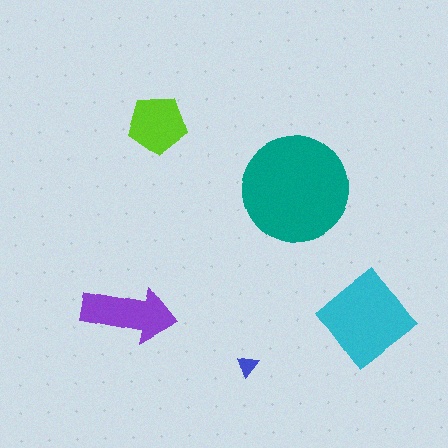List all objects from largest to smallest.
The teal circle, the cyan diamond, the purple arrow, the lime pentagon, the blue triangle.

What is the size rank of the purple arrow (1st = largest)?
3rd.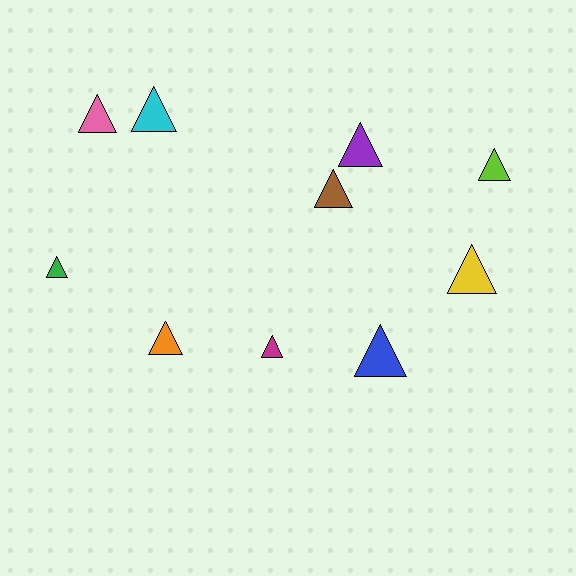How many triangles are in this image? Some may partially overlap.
There are 10 triangles.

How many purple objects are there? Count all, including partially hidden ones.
There is 1 purple object.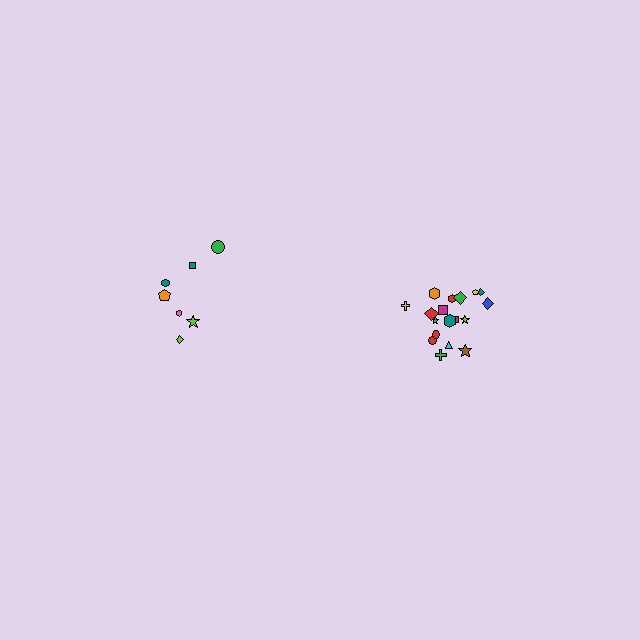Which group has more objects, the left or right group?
The right group.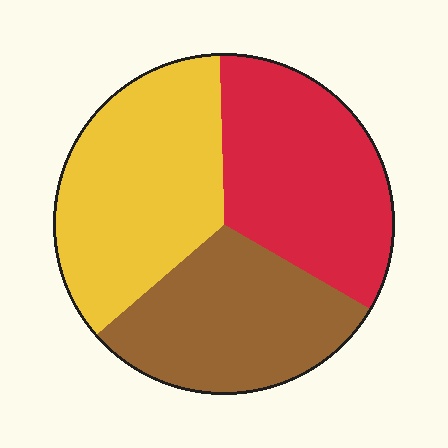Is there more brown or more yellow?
Yellow.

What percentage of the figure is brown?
Brown covers 30% of the figure.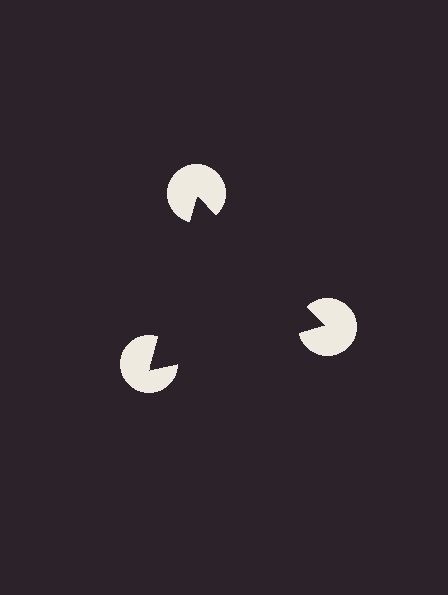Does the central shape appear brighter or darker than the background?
It typically appears slightly darker than the background, even though no actual brightness change is drawn.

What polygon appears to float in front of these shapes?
An illusory triangle — its edges are inferred from the aligned wedge cuts in the pac-man discs, not physically drawn.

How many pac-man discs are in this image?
There are 3 — one at each vertex of the illusory triangle.